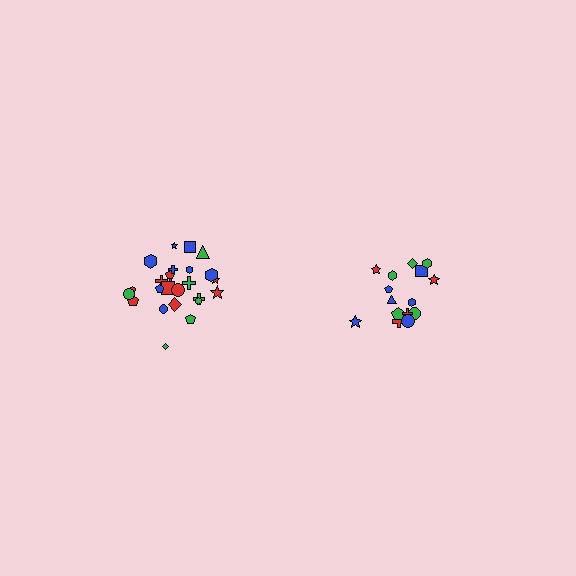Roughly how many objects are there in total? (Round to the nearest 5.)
Roughly 40 objects in total.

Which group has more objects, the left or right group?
The left group.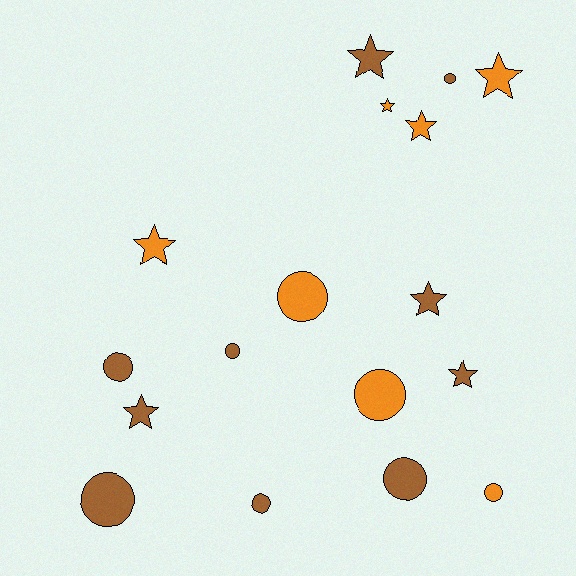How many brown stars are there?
There are 4 brown stars.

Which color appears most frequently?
Brown, with 10 objects.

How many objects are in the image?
There are 17 objects.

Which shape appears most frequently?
Circle, with 9 objects.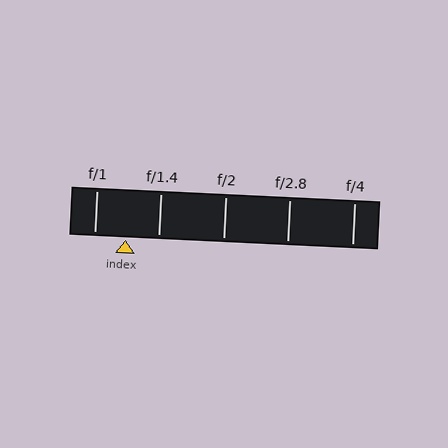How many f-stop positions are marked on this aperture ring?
There are 5 f-stop positions marked.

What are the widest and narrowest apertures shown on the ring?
The widest aperture shown is f/1 and the narrowest is f/4.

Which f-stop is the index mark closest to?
The index mark is closest to f/1.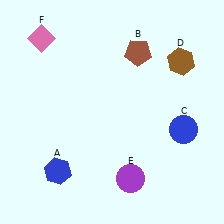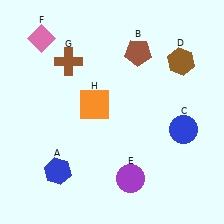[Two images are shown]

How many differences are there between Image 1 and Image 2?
There are 2 differences between the two images.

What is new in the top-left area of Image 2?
A brown cross (G) was added in the top-left area of Image 2.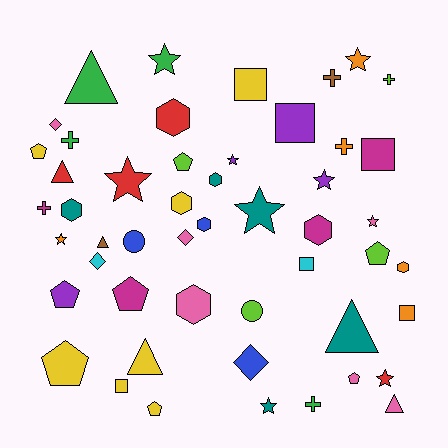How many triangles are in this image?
There are 6 triangles.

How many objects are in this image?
There are 50 objects.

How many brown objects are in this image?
There are 2 brown objects.